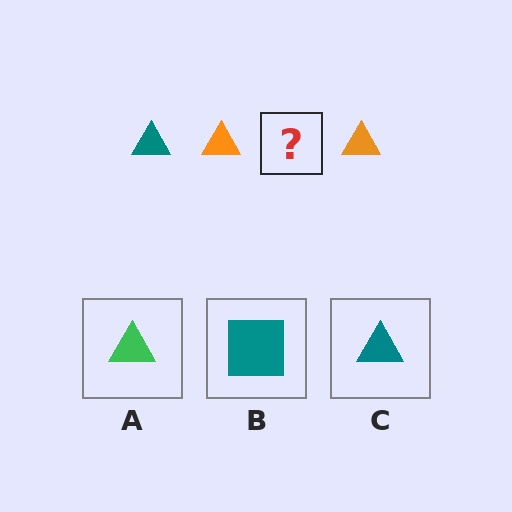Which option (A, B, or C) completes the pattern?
C.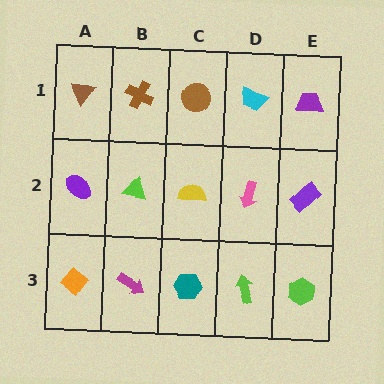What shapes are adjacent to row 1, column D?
A pink arrow (row 2, column D), a brown circle (row 1, column C), a purple trapezoid (row 1, column E).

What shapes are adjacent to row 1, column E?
A purple rectangle (row 2, column E), a cyan trapezoid (row 1, column D).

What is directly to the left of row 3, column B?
An orange diamond.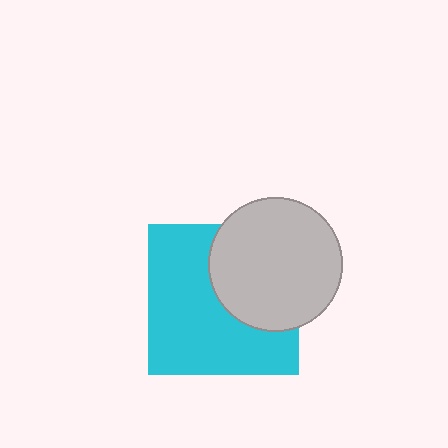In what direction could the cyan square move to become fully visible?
The cyan square could move left. That would shift it out from behind the light gray circle entirely.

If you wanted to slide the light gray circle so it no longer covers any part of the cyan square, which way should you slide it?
Slide it right — that is the most direct way to separate the two shapes.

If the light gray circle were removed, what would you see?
You would see the complete cyan square.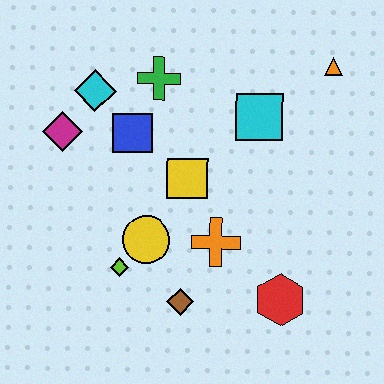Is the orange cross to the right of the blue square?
Yes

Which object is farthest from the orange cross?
The orange triangle is farthest from the orange cross.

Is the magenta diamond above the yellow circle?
Yes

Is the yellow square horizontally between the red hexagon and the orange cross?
No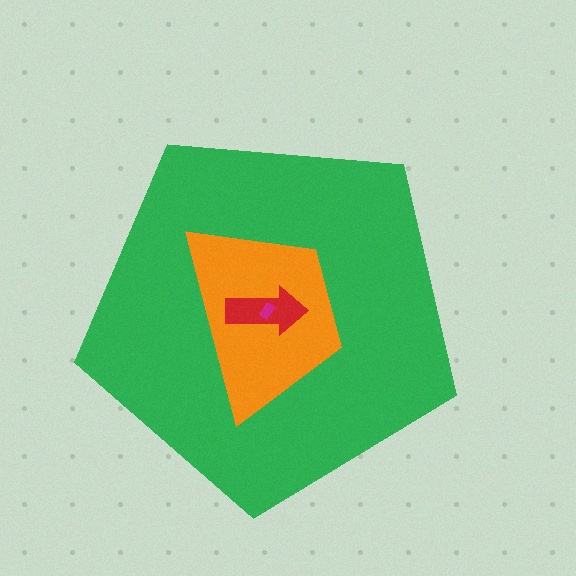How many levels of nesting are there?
4.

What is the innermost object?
The magenta rectangle.